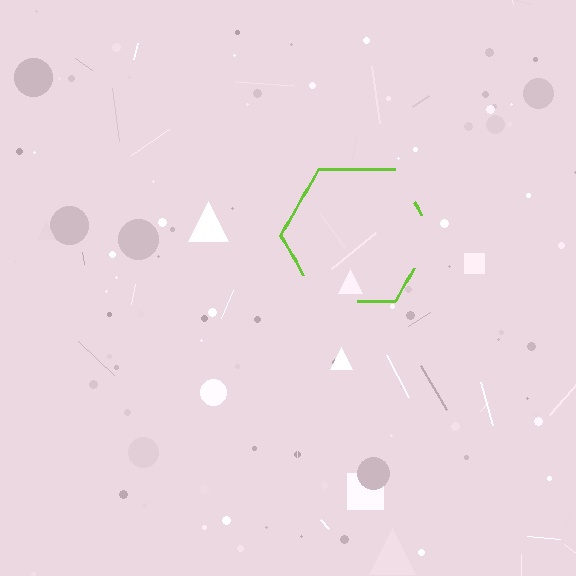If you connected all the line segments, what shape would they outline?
They would outline a hexagon.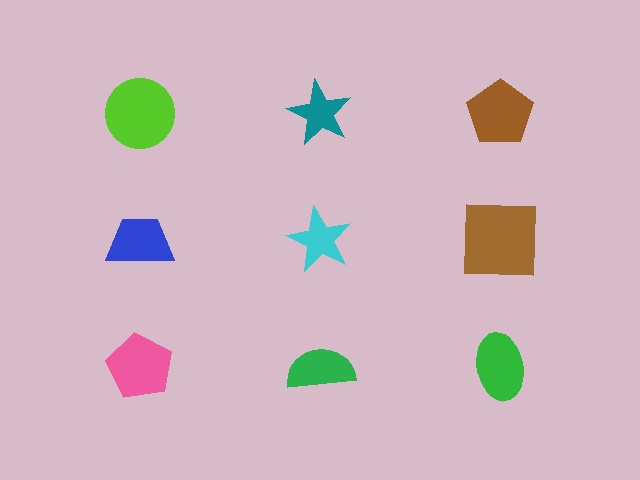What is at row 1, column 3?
A brown pentagon.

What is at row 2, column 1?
A blue trapezoid.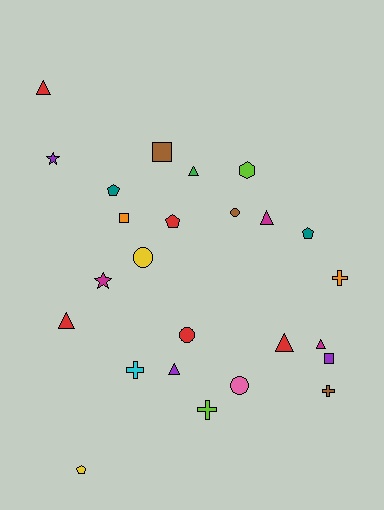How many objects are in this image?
There are 25 objects.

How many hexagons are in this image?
There is 1 hexagon.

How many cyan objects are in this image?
There is 1 cyan object.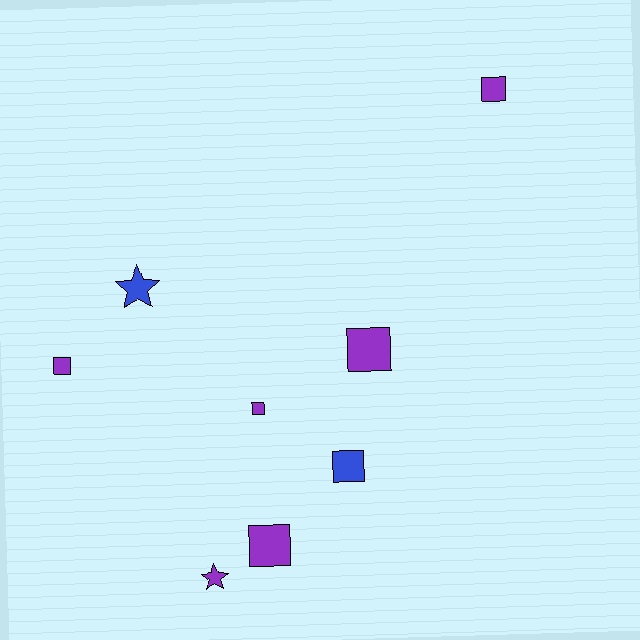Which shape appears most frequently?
Square, with 6 objects.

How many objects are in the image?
There are 8 objects.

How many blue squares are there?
There is 1 blue square.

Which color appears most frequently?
Purple, with 6 objects.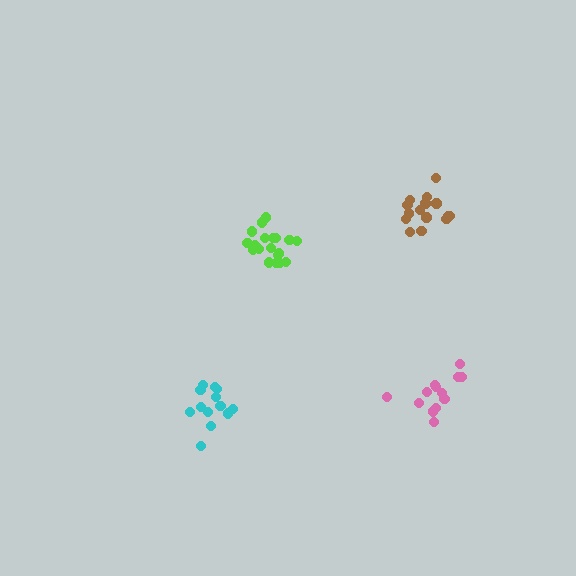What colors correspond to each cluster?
The clusters are colored: cyan, pink, lime, brown.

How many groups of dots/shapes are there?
There are 4 groups.